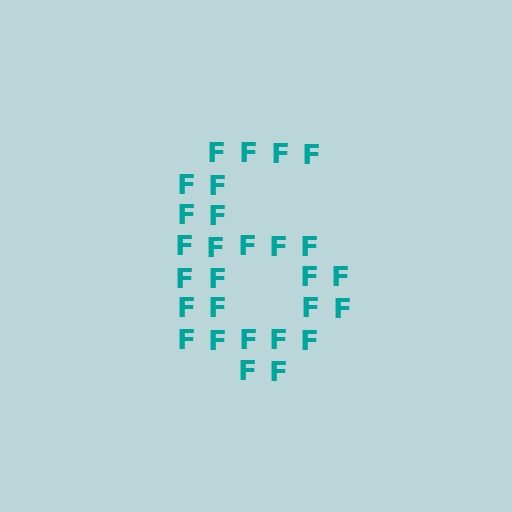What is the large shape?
The large shape is the digit 6.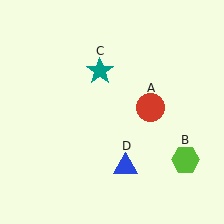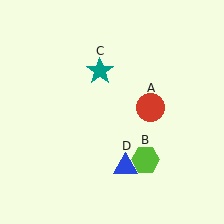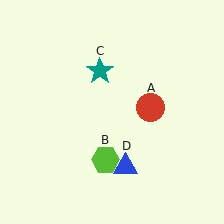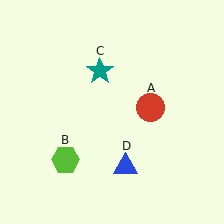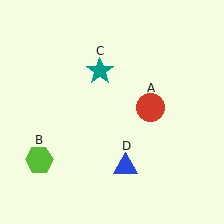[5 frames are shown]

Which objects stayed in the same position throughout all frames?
Red circle (object A) and teal star (object C) and blue triangle (object D) remained stationary.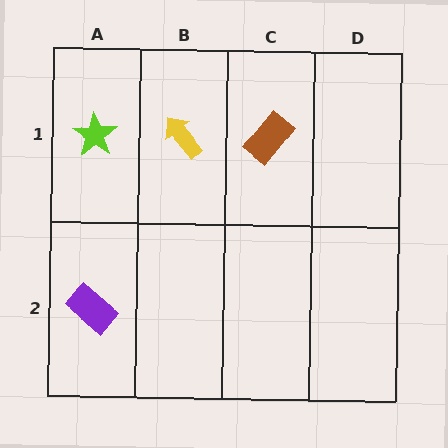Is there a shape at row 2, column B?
No, that cell is empty.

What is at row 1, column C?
A brown rectangle.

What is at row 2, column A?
A purple rectangle.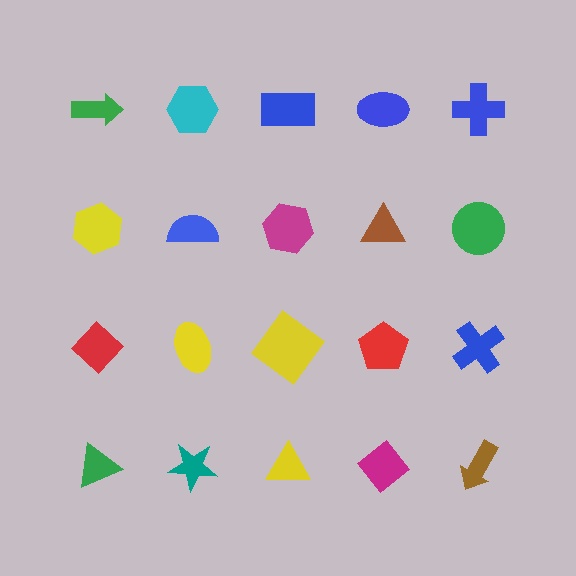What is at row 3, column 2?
A yellow ellipse.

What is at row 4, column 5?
A brown arrow.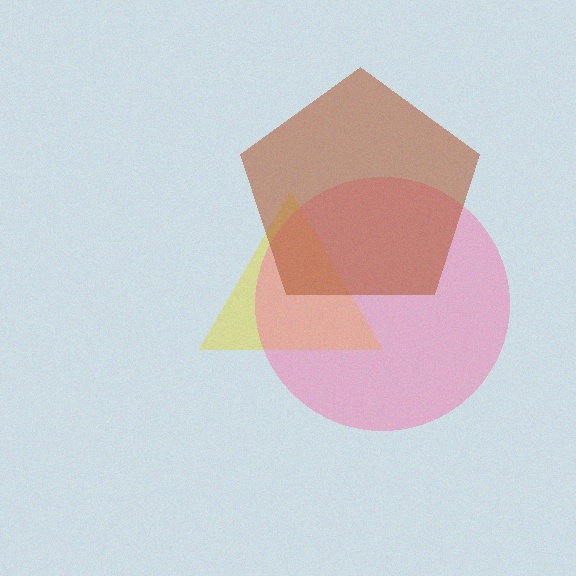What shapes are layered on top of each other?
The layered shapes are: a yellow triangle, a pink circle, a brown pentagon.